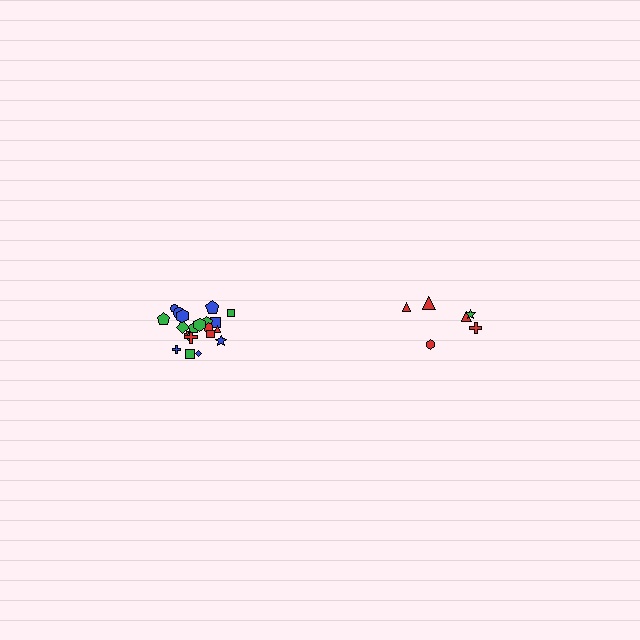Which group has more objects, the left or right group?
The left group.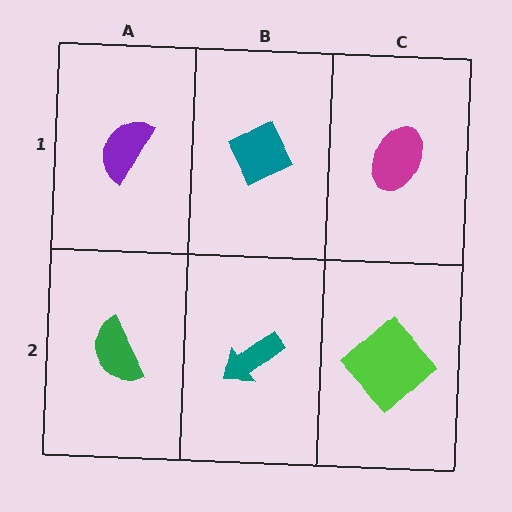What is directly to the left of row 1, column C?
A teal diamond.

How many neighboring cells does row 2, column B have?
3.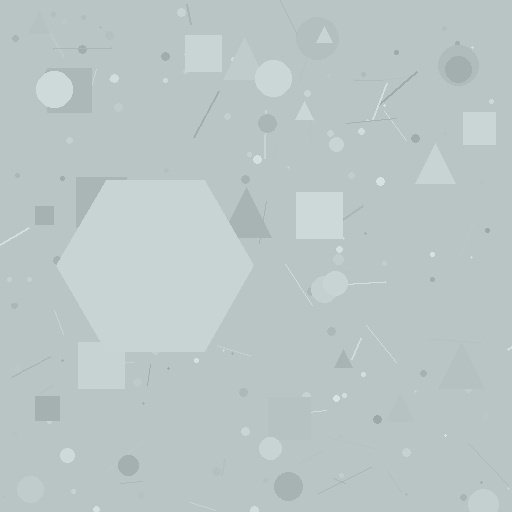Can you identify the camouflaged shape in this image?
The camouflaged shape is a hexagon.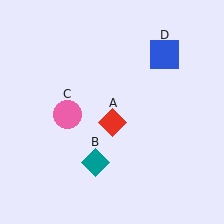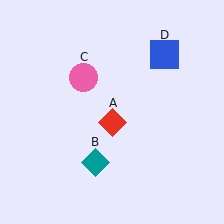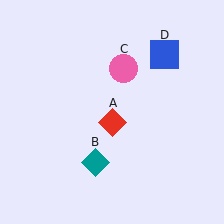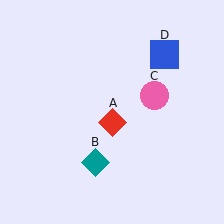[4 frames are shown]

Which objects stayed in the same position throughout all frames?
Red diamond (object A) and teal diamond (object B) and blue square (object D) remained stationary.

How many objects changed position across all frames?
1 object changed position: pink circle (object C).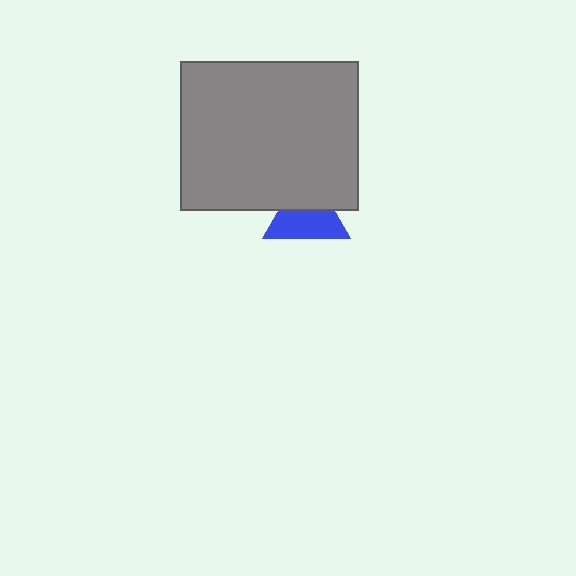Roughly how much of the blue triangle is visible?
About half of it is visible (roughly 59%).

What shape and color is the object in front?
The object in front is a gray rectangle.